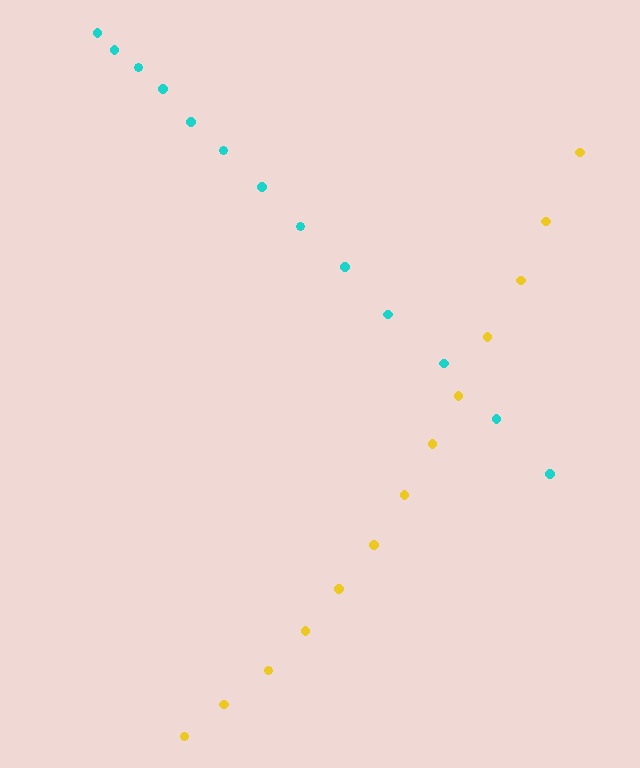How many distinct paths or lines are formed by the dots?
There are 2 distinct paths.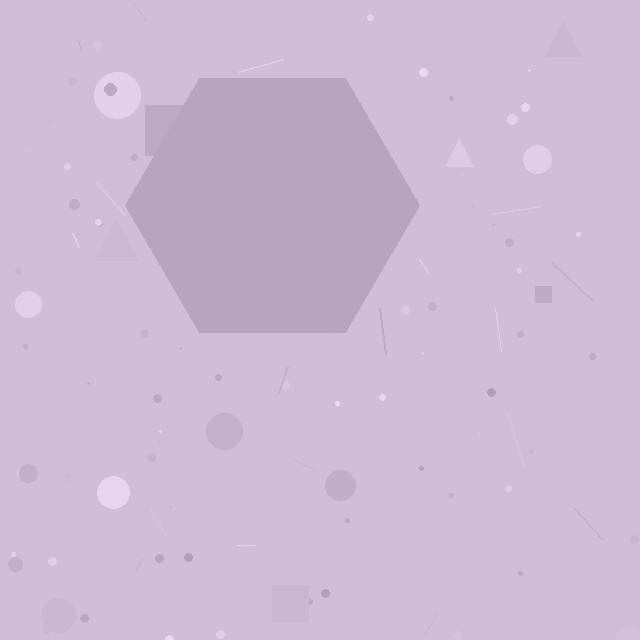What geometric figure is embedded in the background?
A hexagon is embedded in the background.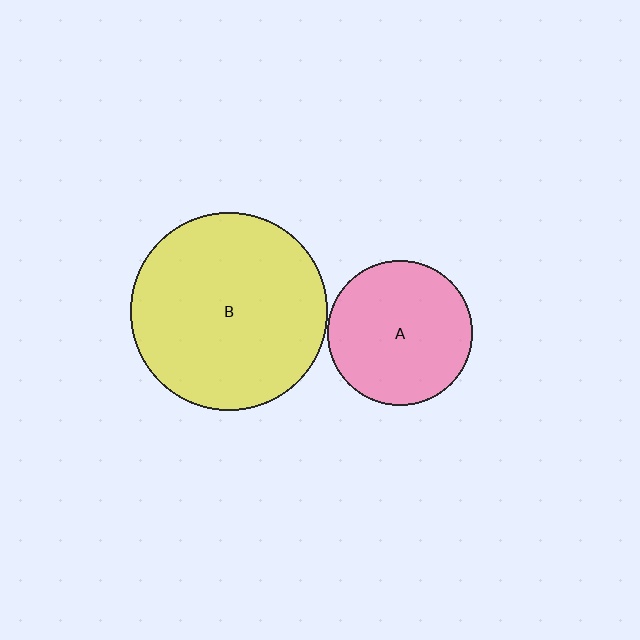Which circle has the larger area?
Circle B (yellow).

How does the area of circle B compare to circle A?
Approximately 1.9 times.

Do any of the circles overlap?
No, none of the circles overlap.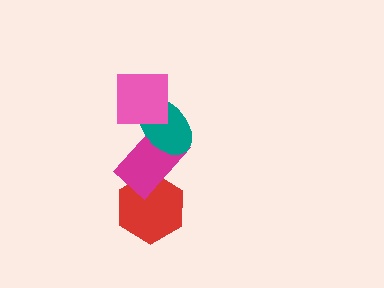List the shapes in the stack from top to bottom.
From top to bottom: the pink square, the teal ellipse, the magenta rectangle, the red hexagon.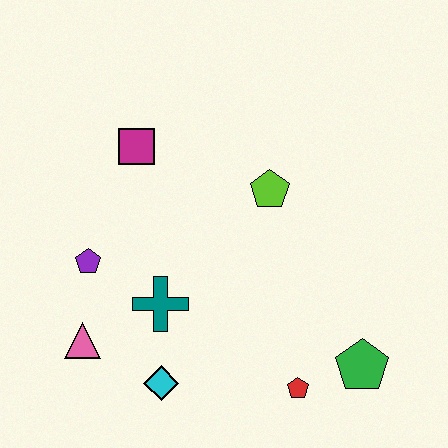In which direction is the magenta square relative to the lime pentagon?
The magenta square is to the left of the lime pentagon.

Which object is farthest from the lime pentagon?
The pink triangle is farthest from the lime pentagon.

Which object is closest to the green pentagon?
The red pentagon is closest to the green pentagon.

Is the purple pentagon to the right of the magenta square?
No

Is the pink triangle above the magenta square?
No